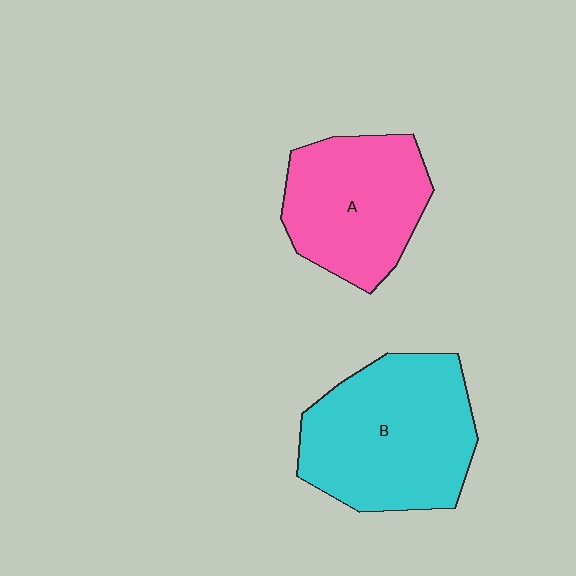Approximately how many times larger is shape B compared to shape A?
Approximately 1.3 times.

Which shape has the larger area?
Shape B (cyan).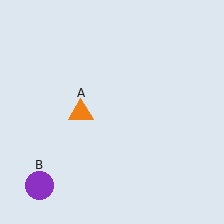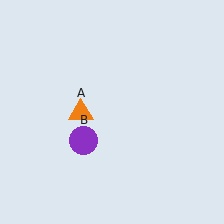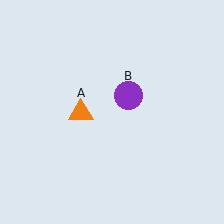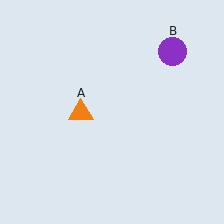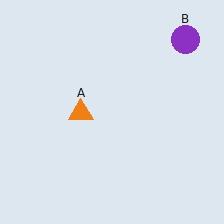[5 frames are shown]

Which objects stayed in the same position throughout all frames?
Orange triangle (object A) remained stationary.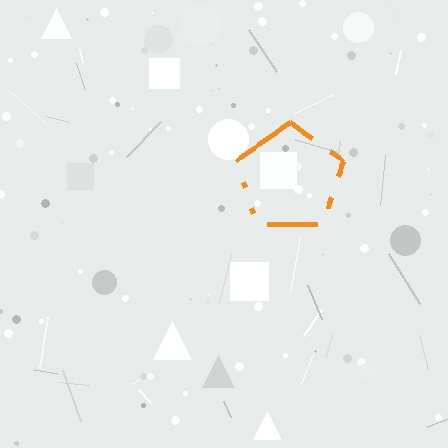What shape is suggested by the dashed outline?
The dashed outline suggests a pentagon.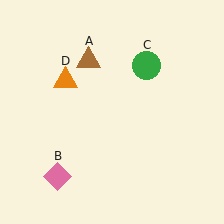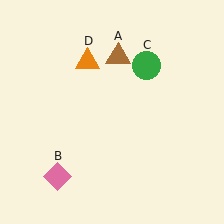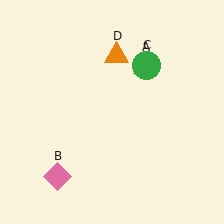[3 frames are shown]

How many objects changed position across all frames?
2 objects changed position: brown triangle (object A), orange triangle (object D).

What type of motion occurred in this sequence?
The brown triangle (object A), orange triangle (object D) rotated clockwise around the center of the scene.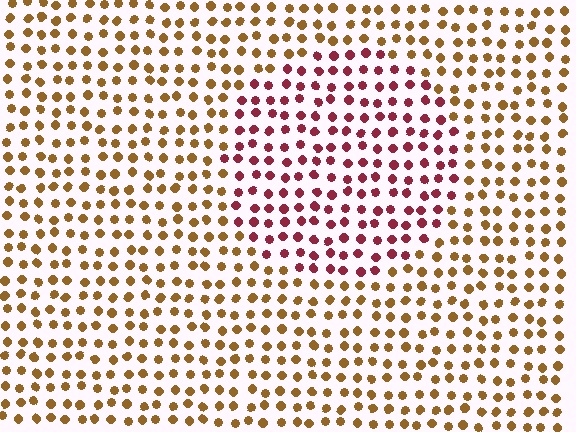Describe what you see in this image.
The image is filled with small brown elements in a uniform arrangement. A circle-shaped region is visible where the elements are tinted to a slightly different hue, forming a subtle color boundary.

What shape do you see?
I see a circle.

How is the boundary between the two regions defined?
The boundary is defined purely by a slight shift in hue (about 50 degrees). Spacing, size, and orientation are identical on both sides.